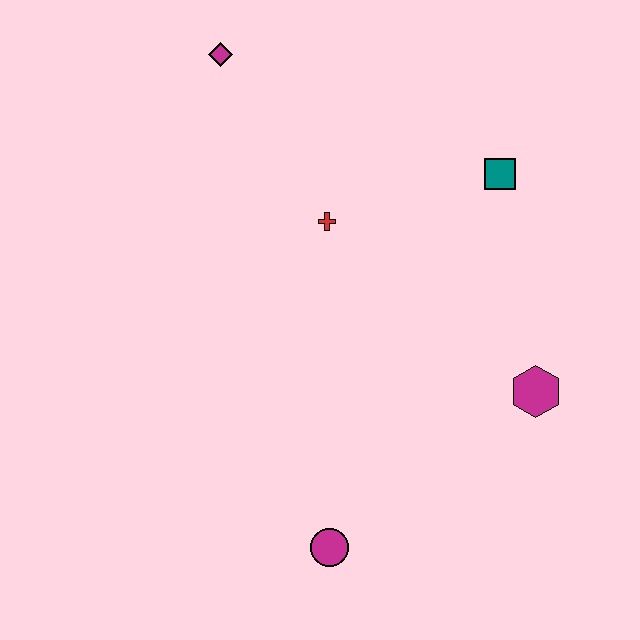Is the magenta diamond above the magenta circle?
Yes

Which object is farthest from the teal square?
The magenta circle is farthest from the teal square.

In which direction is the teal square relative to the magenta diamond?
The teal square is to the right of the magenta diamond.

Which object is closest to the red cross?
The teal square is closest to the red cross.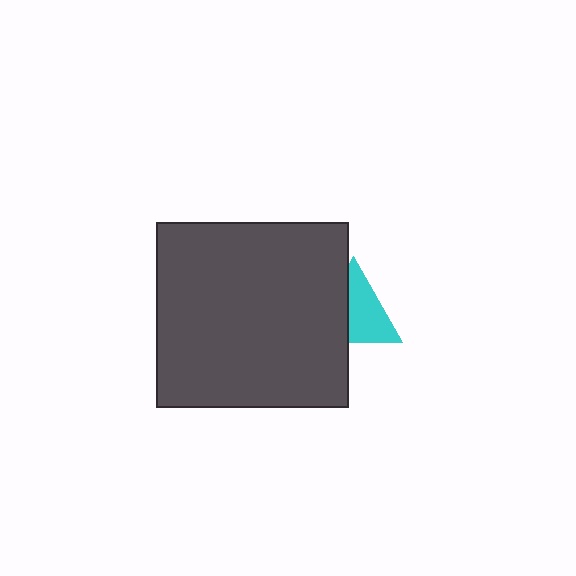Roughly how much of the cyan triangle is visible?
About half of it is visible (roughly 58%).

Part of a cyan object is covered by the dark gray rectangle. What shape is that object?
It is a triangle.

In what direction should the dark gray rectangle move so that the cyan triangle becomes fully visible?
The dark gray rectangle should move left. That is the shortest direction to clear the overlap and leave the cyan triangle fully visible.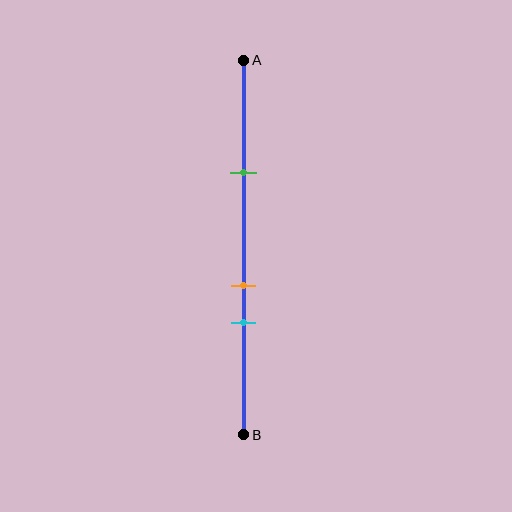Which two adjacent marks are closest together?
The orange and cyan marks are the closest adjacent pair.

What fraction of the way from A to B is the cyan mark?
The cyan mark is approximately 70% (0.7) of the way from A to B.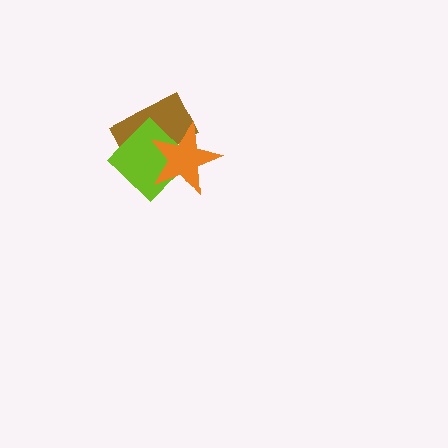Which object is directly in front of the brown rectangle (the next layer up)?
The lime diamond is directly in front of the brown rectangle.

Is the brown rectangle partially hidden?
Yes, it is partially covered by another shape.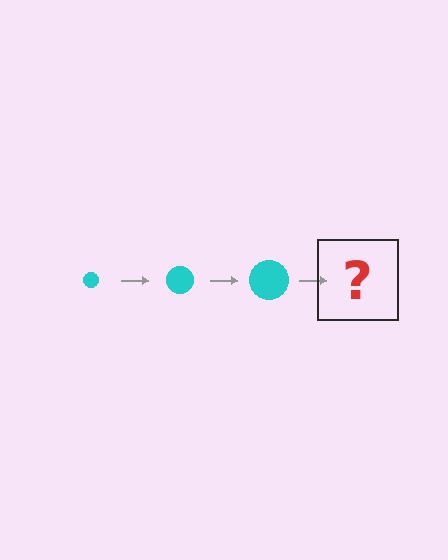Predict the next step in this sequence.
The next step is a cyan circle, larger than the previous one.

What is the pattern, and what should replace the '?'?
The pattern is that the circle gets progressively larger each step. The '?' should be a cyan circle, larger than the previous one.